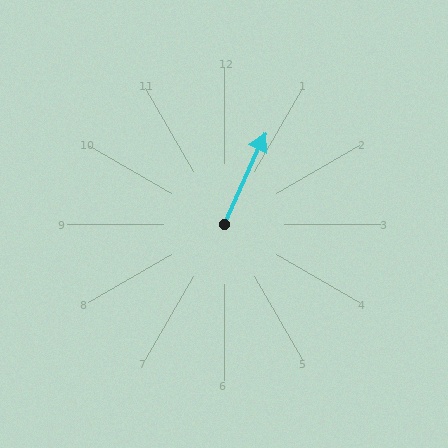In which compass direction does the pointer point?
Northeast.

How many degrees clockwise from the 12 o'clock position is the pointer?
Approximately 24 degrees.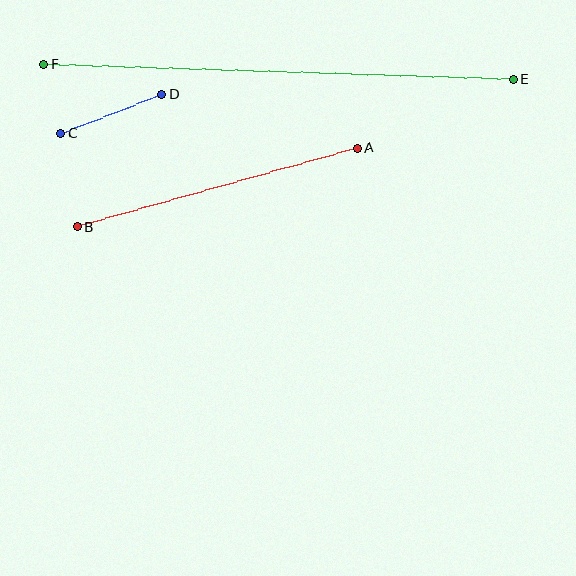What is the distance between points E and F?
The distance is approximately 469 pixels.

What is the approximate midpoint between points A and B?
The midpoint is at approximately (217, 188) pixels.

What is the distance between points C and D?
The distance is approximately 108 pixels.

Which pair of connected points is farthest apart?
Points E and F are farthest apart.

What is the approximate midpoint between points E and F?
The midpoint is at approximately (279, 72) pixels.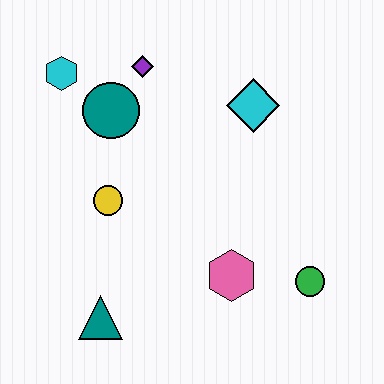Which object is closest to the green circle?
The pink hexagon is closest to the green circle.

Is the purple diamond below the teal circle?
No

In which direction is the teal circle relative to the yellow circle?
The teal circle is above the yellow circle.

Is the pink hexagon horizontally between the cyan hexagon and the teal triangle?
No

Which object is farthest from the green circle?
The cyan hexagon is farthest from the green circle.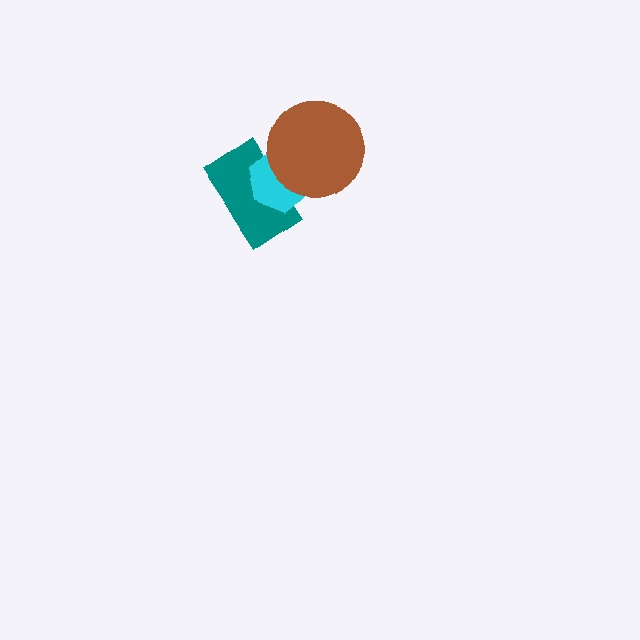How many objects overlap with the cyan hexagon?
2 objects overlap with the cyan hexagon.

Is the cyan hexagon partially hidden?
Yes, it is partially covered by another shape.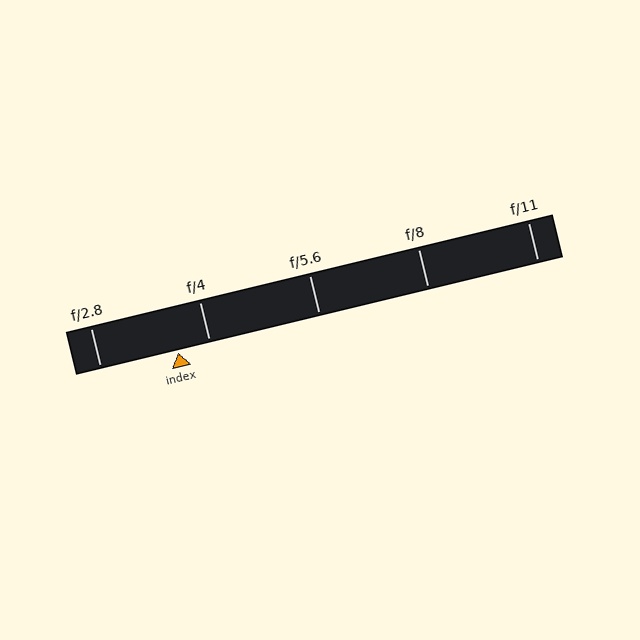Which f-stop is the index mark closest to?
The index mark is closest to f/4.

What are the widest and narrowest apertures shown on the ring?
The widest aperture shown is f/2.8 and the narrowest is f/11.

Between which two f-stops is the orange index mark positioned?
The index mark is between f/2.8 and f/4.